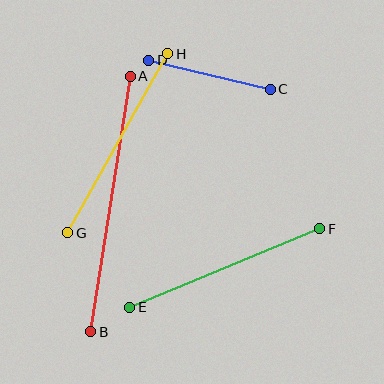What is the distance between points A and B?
The distance is approximately 259 pixels.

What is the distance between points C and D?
The distance is approximately 125 pixels.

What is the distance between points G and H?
The distance is approximately 205 pixels.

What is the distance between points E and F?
The distance is approximately 206 pixels.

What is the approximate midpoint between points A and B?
The midpoint is at approximately (110, 204) pixels.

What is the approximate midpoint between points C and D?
The midpoint is at approximately (210, 75) pixels.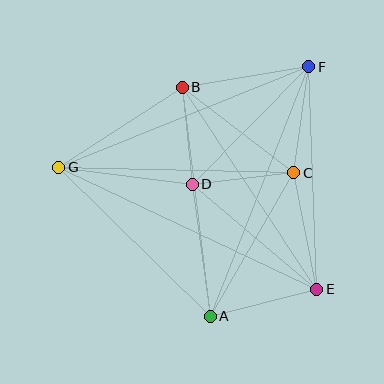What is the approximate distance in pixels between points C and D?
The distance between C and D is approximately 102 pixels.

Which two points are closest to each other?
Points B and D are closest to each other.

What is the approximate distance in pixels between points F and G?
The distance between F and G is approximately 269 pixels.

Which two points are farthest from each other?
Points E and G are farthest from each other.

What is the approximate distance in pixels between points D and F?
The distance between D and F is approximately 165 pixels.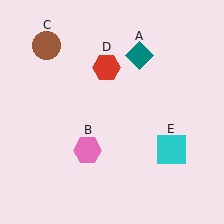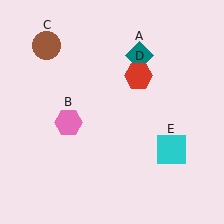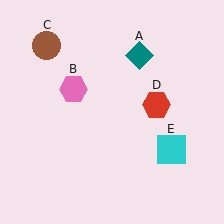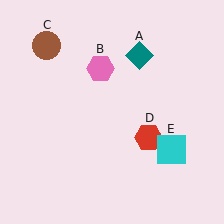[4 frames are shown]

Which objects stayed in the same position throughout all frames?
Teal diamond (object A) and brown circle (object C) and cyan square (object E) remained stationary.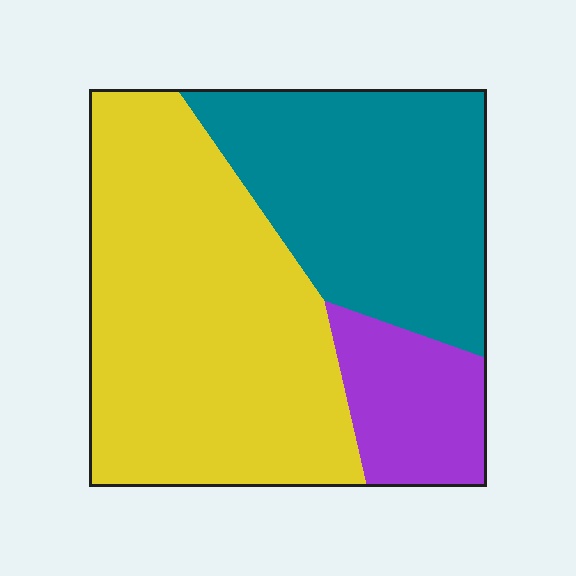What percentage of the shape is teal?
Teal covers roughly 35% of the shape.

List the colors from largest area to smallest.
From largest to smallest: yellow, teal, purple.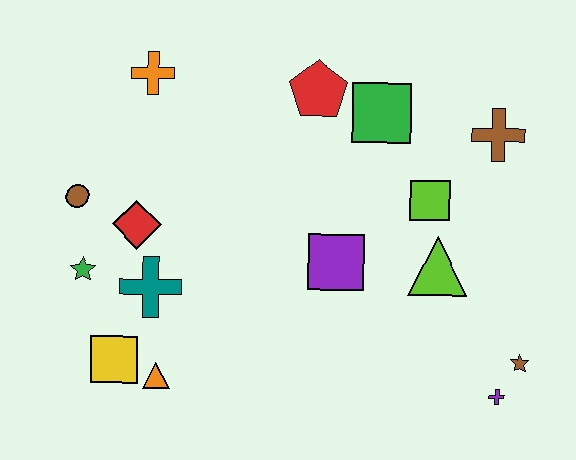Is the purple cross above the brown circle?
No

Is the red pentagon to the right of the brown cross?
No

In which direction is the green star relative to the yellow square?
The green star is above the yellow square.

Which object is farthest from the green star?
The brown star is farthest from the green star.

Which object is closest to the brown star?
The purple cross is closest to the brown star.